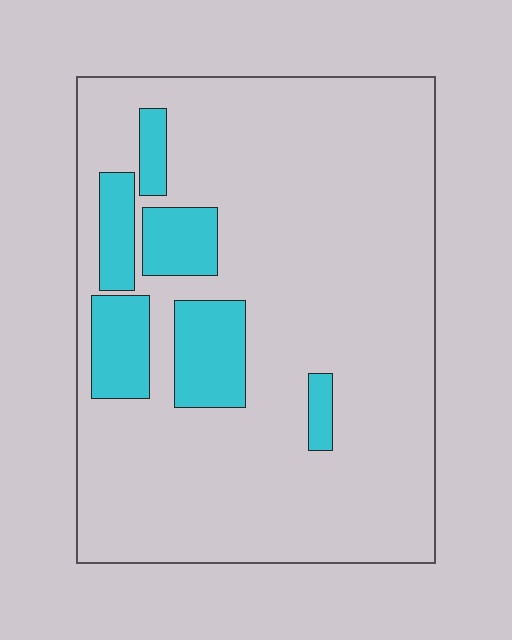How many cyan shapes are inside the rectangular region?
6.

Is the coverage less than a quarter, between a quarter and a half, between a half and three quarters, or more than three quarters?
Less than a quarter.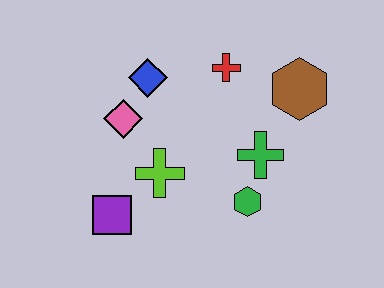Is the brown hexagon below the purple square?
No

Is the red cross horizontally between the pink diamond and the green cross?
Yes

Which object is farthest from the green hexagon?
The blue diamond is farthest from the green hexagon.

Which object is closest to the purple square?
The lime cross is closest to the purple square.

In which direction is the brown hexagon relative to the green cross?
The brown hexagon is above the green cross.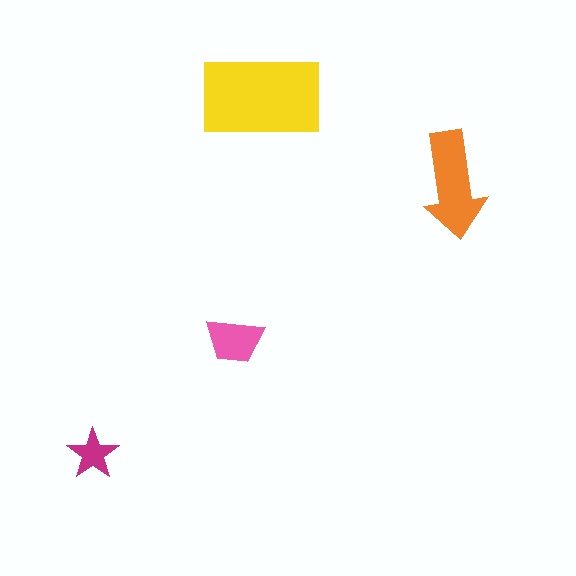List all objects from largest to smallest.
The yellow rectangle, the orange arrow, the pink trapezoid, the magenta star.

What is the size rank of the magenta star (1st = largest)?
4th.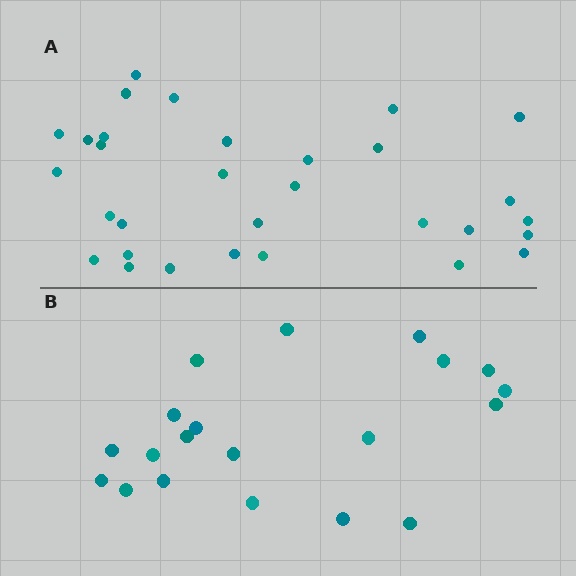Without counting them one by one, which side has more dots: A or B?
Region A (the top region) has more dots.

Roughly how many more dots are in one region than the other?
Region A has roughly 12 or so more dots than region B.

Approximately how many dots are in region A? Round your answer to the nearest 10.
About 30 dots. (The exact count is 31, which rounds to 30.)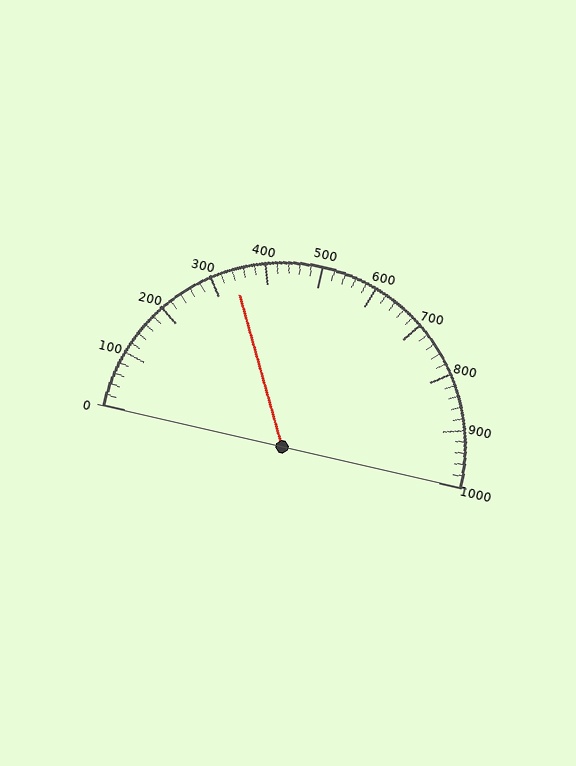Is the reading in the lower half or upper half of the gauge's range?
The reading is in the lower half of the range (0 to 1000).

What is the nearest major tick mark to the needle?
The nearest major tick mark is 300.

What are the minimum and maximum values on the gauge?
The gauge ranges from 0 to 1000.